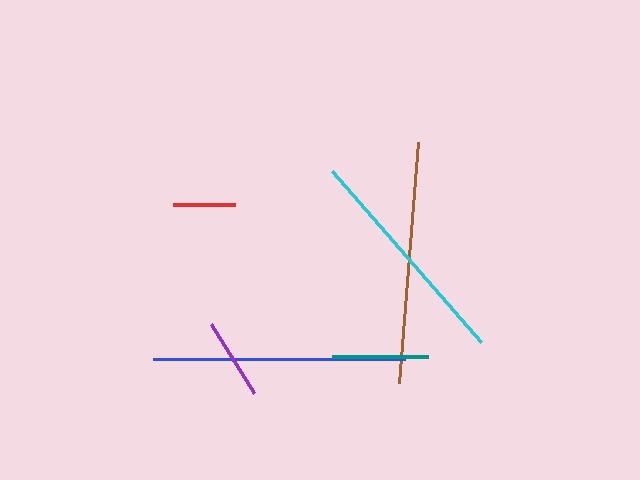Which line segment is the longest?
The blue line is the longest at approximately 252 pixels.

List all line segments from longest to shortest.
From longest to shortest: blue, brown, cyan, teal, purple, red.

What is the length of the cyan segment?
The cyan segment is approximately 227 pixels long.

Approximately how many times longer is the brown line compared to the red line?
The brown line is approximately 3.9 times the length of the red line.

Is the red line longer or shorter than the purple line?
The purple line is longer than the red line.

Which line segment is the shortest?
The red line is the shortest at approximately 62 pixels.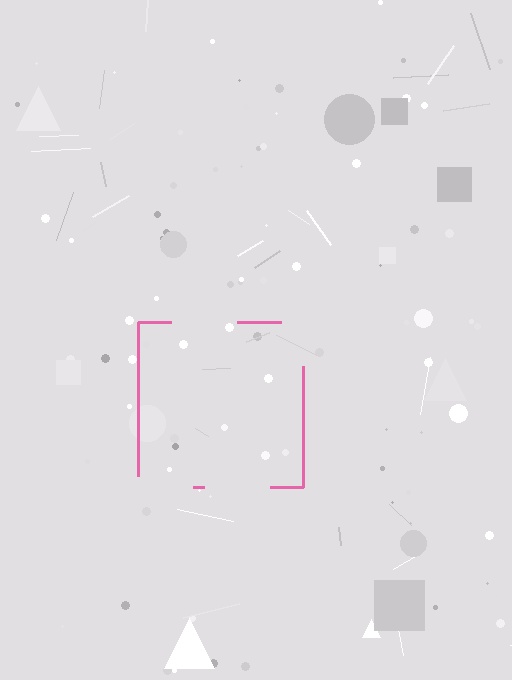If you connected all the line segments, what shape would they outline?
They would outline a square.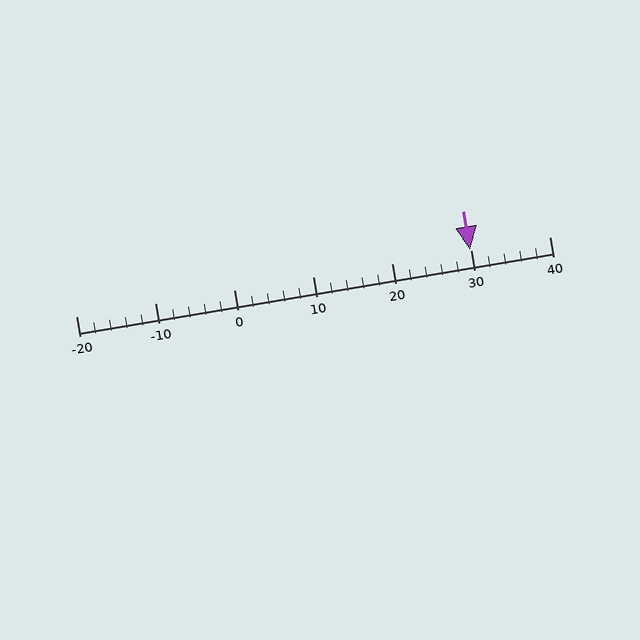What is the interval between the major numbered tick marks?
The major tick marks are spaced 10 units apart.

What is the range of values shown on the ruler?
The ruler shows values from -20 to 40.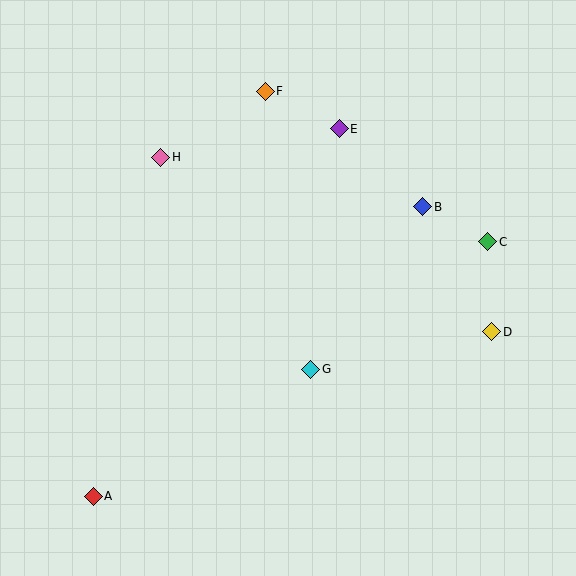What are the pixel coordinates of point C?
Point C is at (488, 242).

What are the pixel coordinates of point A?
Point A is at (93, 496).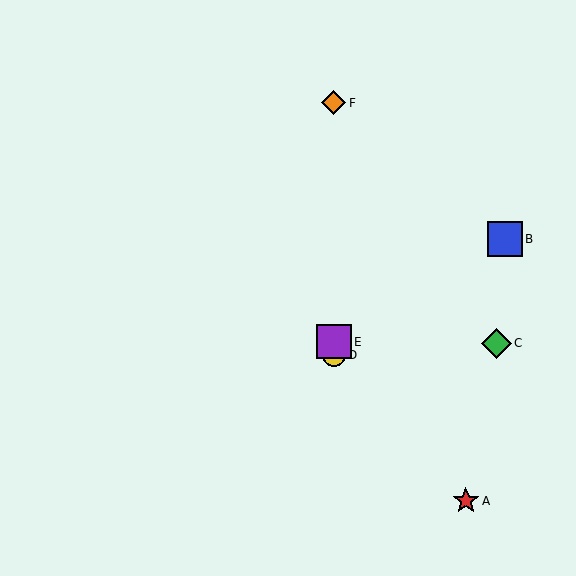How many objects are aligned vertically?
3 objects (D, E, F) are aligned vertically.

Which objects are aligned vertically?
Objects D, E, F are aligned vertically.